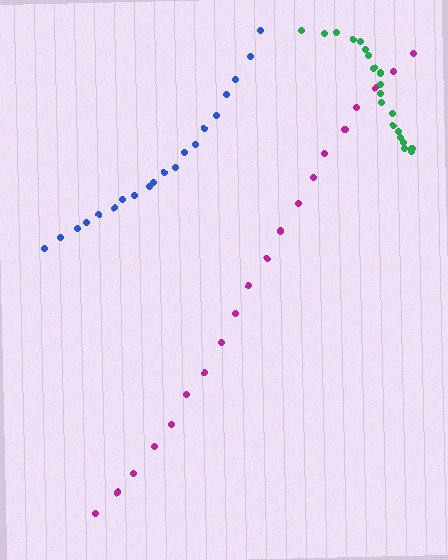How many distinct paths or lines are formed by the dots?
There are 3 distinct paths.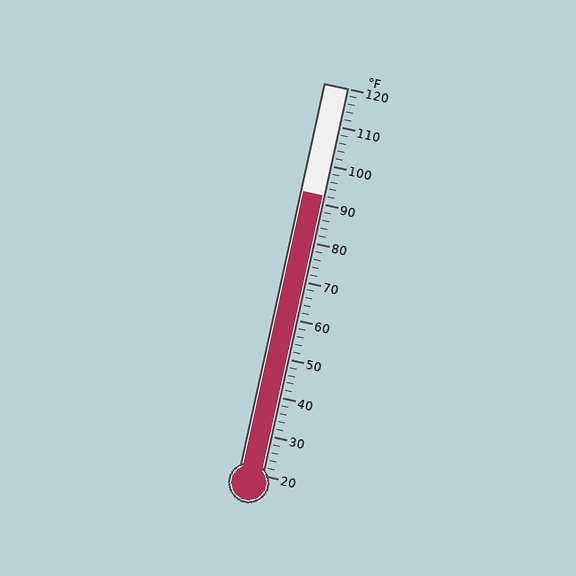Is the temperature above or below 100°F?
The temperature is below 100°F.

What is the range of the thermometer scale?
The thermometer scale ranges from 20°F to 120°F.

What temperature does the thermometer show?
The thermometer shows approximately 92°F.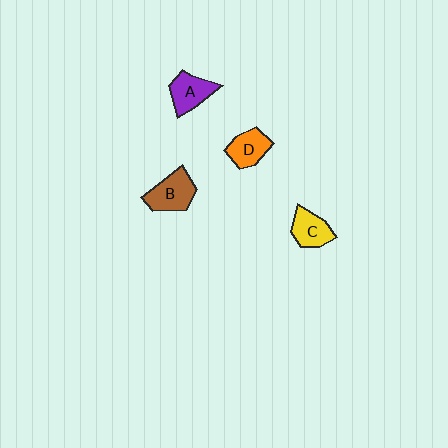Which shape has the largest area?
Shape B (brown).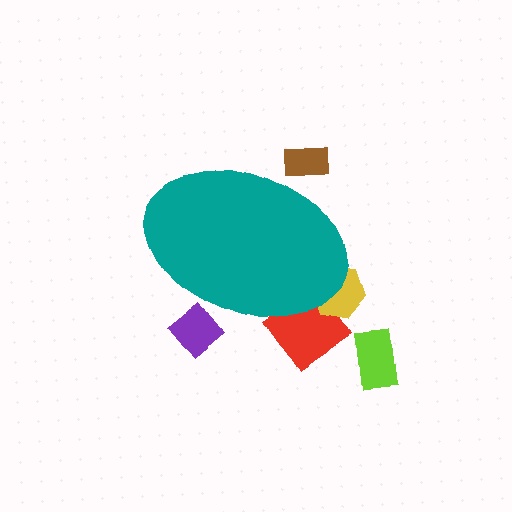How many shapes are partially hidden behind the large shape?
4 shapes are partially hidden.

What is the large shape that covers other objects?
A teal ellipse.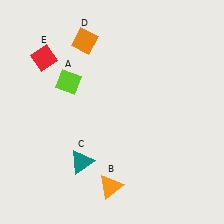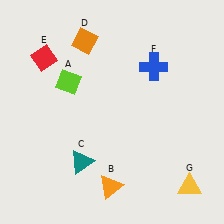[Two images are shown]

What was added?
A blue cross (F), a yellow triangle (G) were added in Image 2.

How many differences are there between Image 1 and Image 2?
There are 2 differences between the two images.